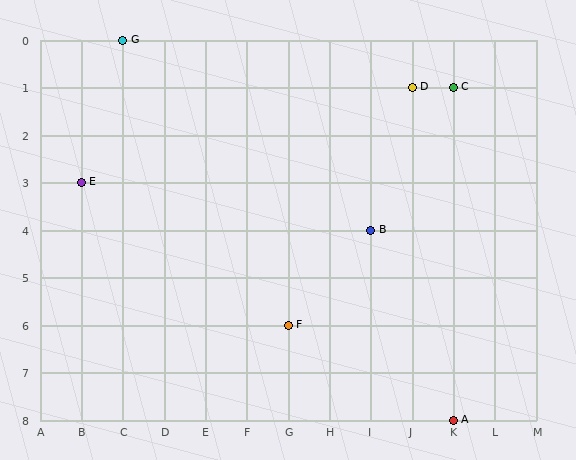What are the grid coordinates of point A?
Point A is at grid coordinates (K, 8).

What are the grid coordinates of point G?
Point G is at grid coordinates (C, 0).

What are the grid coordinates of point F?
Point F is at grid coordinates (G, 6).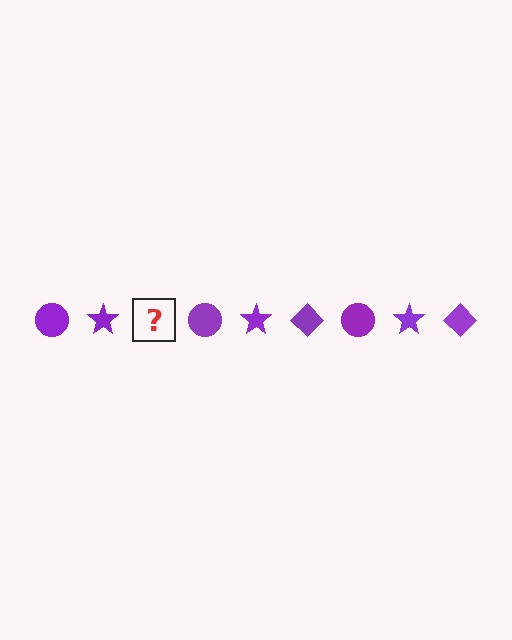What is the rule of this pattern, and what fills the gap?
The rule is that the pattern cycles through circle, star, diamond shapes in purple. The gap should be filled with a purple diamond.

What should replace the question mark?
The question mark should be replaced with a purple diamond.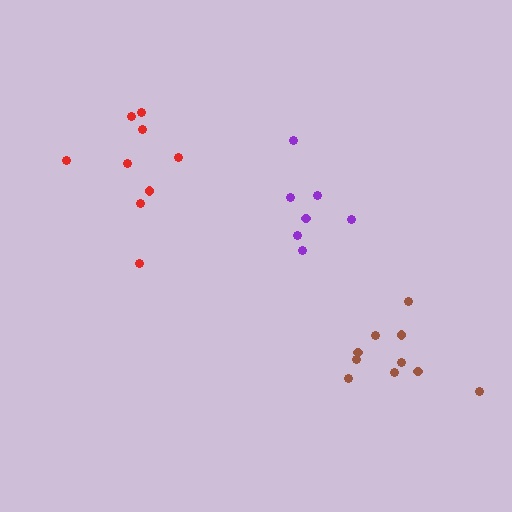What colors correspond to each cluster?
The clusters are colored: red, brown, purple.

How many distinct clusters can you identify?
There are 3 distinct clusters.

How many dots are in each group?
Group 1: 9 dots, Group 2: 10 dots, Group 3: 7 dots (26 total).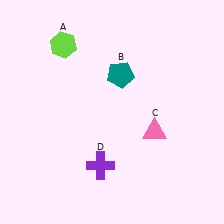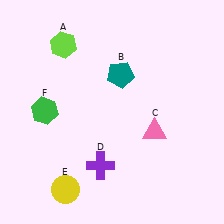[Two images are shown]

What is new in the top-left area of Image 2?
A green hexagon (F) was added in the top-left area of Image 2.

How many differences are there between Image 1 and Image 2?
There are 2 differences between the two images.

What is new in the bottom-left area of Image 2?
A yellow circle (E) was added in the bottom-left area of Image 2.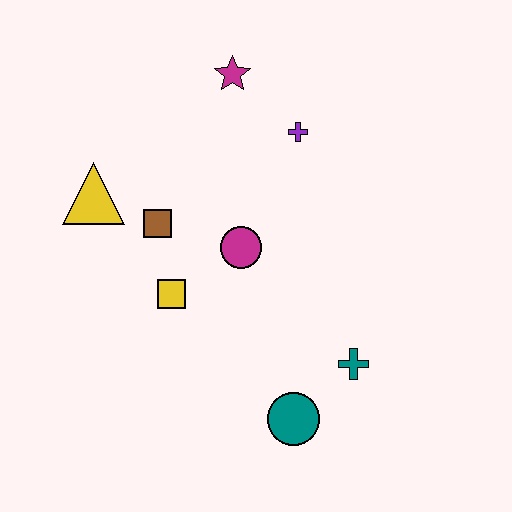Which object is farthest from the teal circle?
The magenta star is farthest from the teal circle.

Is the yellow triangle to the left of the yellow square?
Yes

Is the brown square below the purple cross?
Yes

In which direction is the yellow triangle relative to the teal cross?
The yellow triangle is to the left of the teal cross.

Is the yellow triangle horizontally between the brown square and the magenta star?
No